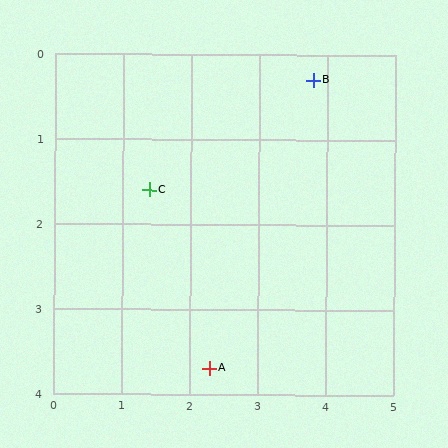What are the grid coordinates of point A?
Point A is at approximately (2.3, 3.7).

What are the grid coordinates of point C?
Point C is at approximately (1.4, 1.6).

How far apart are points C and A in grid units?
Points C and A are about 2.3 grid units apart.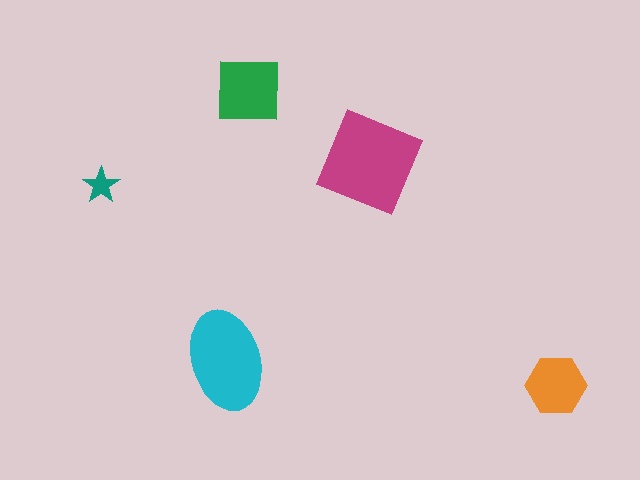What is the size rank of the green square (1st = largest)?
3rd.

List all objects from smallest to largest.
The teal star, the orange hexagon, the green square, the cyan ellipse, the magenta square.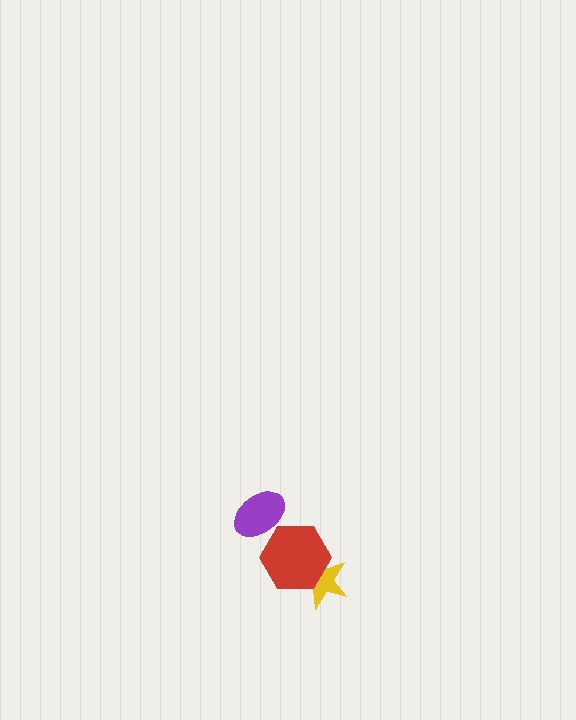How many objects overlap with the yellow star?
1 object overlaps with the yellow star.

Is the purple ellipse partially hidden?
No, no other shape covers it.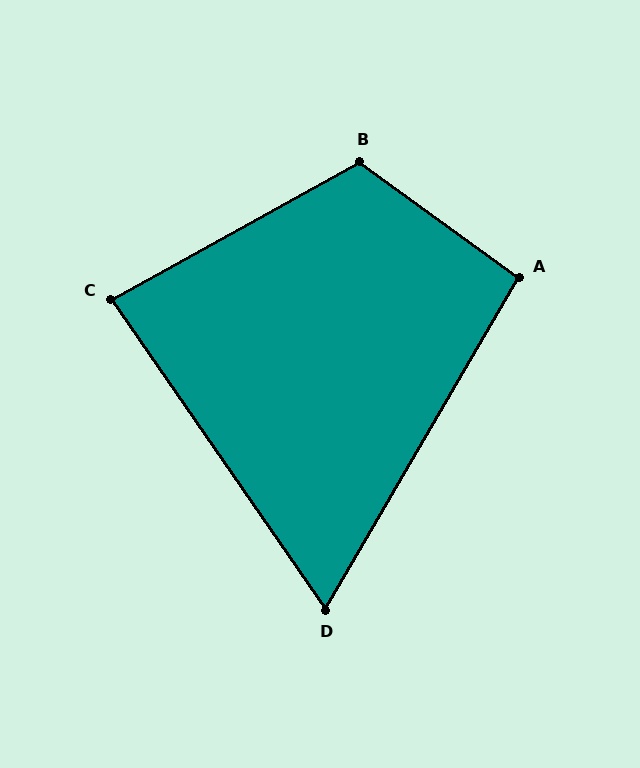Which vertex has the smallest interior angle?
D, at approximately 65 degrees.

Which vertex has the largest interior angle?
B, at approximately 115 degrees.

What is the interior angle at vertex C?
Approximately 84 degrees (acute).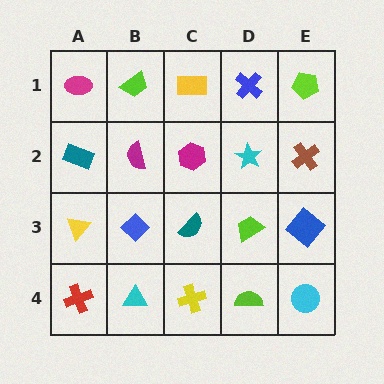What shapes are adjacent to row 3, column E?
A brown cross (row 2, column E), a cyan circle (row 4, column E), a lime trapezoid (row 3, column D).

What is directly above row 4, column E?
A blue diamond.